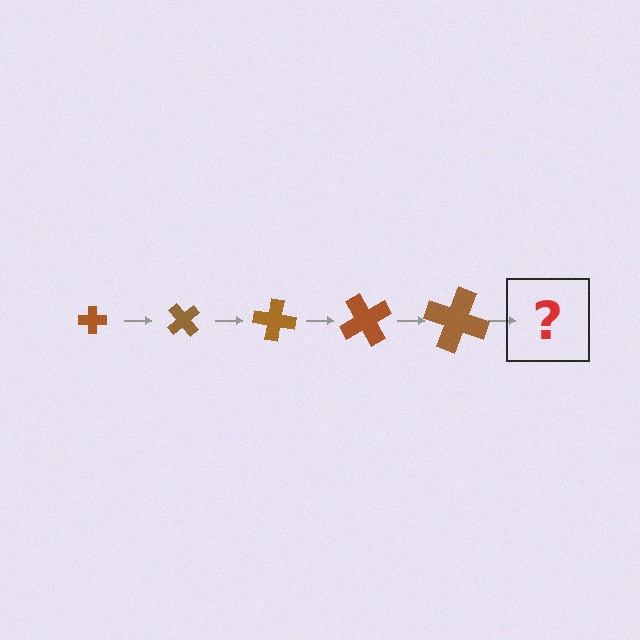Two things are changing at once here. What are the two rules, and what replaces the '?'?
The two rules are that the cross grows larger each step and it rotates 50 degrees each step. The '?' should be a cross, larger than the previous one and rotated 250 degrees from the start.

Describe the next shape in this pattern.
It should be a cross, larger than the previous one and rotated 250 degrees from the start.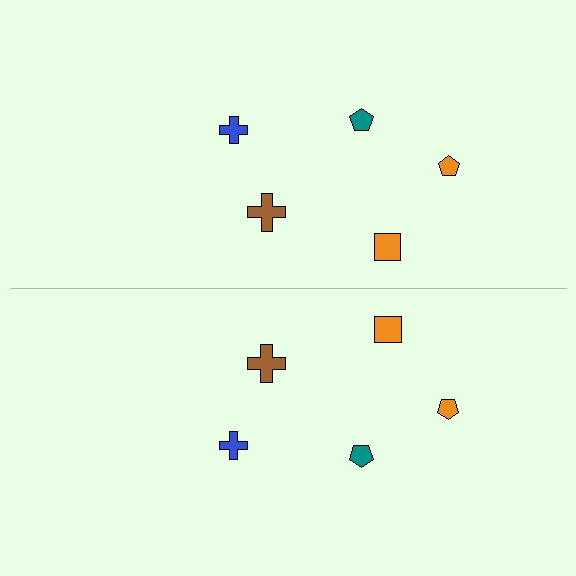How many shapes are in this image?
There are 10 shapes in this image.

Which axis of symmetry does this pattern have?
The pattern has a horizontal axis of symmetry running through the center of the image.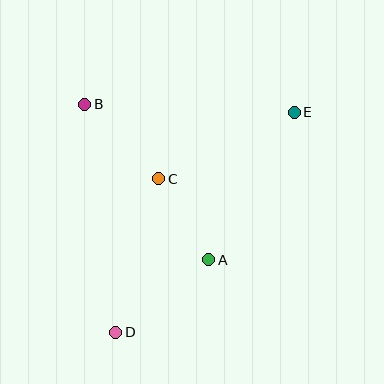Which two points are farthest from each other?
Points D and E are farthest from each other.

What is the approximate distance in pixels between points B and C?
The distance between B and C is approximately 105 pixels.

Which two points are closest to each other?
Points A and C are closest to each other.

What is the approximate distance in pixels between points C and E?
The distance between C and E is approximately 151 pixels.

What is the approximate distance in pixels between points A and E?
The distance between A and E is approximately 171 pixels.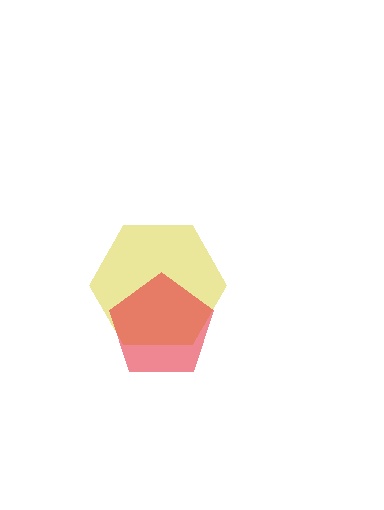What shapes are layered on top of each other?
The layered shapes are: a yellow hexagon, a red pentagon.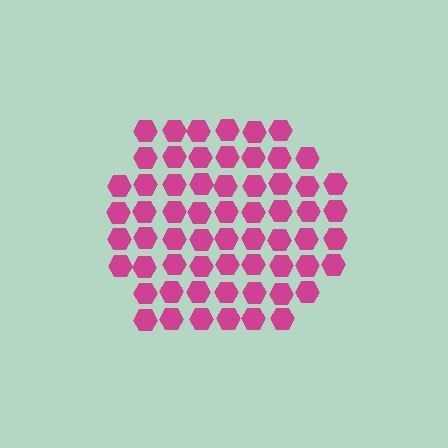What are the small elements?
The small elements are hexagons.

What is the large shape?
The large shape is a hexagon.